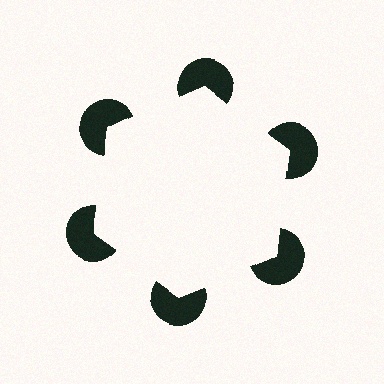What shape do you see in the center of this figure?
An illusory hexagon — its edges are inferred from the aligned wedge cuts in the pac-man discs, not physically drawn.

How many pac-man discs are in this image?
There are 6 — one at each vertex of the illusory hexagon.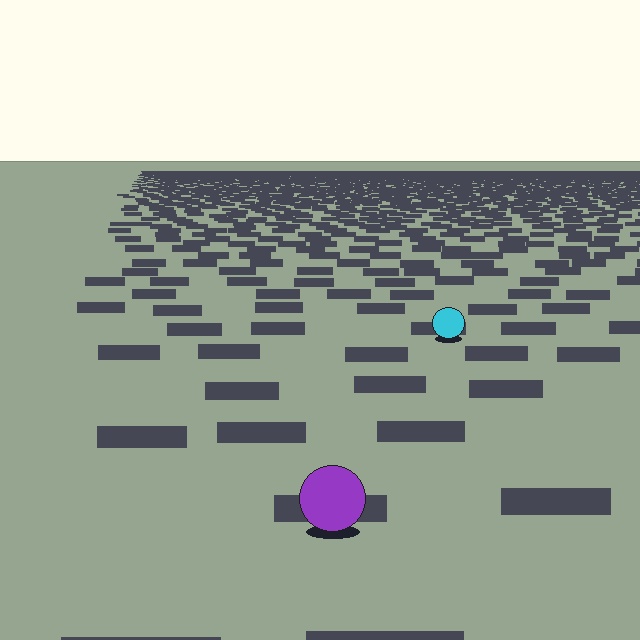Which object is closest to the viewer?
The purple circle is closest. The texture marks near it are larger and more spread out.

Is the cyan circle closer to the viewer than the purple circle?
No. The purple circle is closer — you can tell from the texture gradient: the ground texture is coarser near it.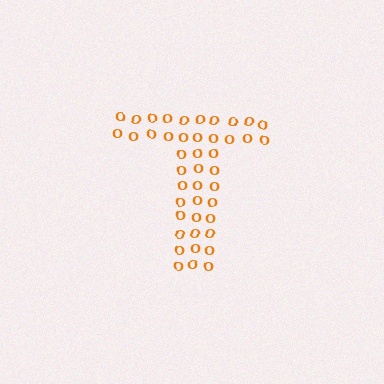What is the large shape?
The large shape is the letter T.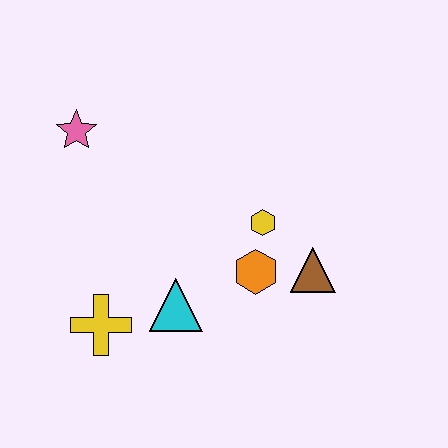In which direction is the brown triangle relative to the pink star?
The brown triangle is to the right of the pink star.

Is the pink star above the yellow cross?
Yes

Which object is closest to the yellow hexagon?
The orange hexagon is closest to the yellow hexagon.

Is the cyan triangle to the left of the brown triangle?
Yes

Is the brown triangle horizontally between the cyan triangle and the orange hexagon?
No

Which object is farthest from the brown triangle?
The pink star is farthest from the brown triangle.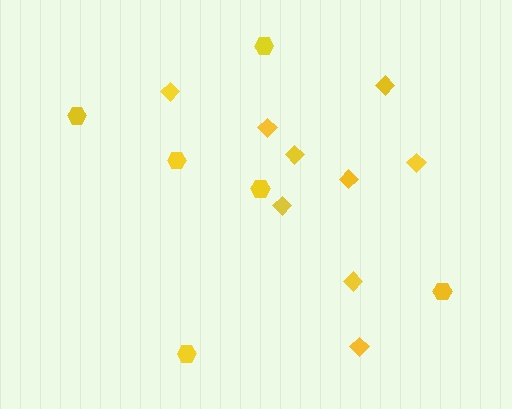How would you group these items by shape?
There are 2 groups: one group of hexagons (6) and one group of diamonds (9).